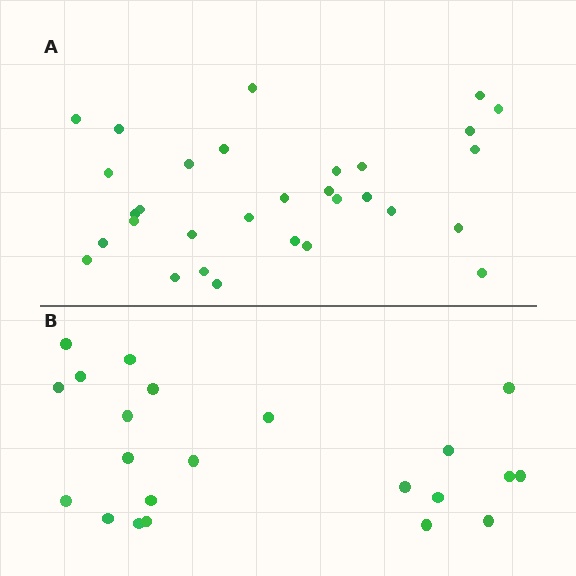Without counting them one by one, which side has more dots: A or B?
Region A (the top region) has more dots.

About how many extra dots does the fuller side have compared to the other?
Region A has roughly 8 or so more dots than region B.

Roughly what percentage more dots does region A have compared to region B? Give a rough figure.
About 40% more.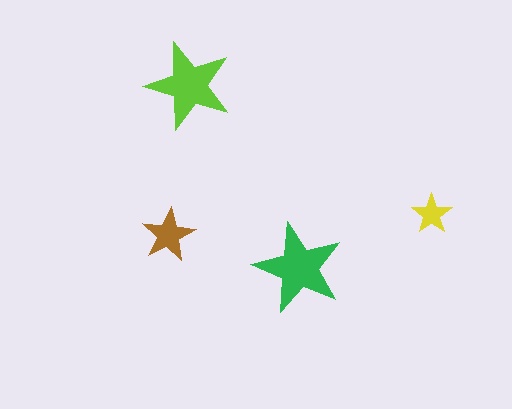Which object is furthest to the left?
The brown star is leftmost.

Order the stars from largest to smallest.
the green one, the lime one, the brown one, the yellow one.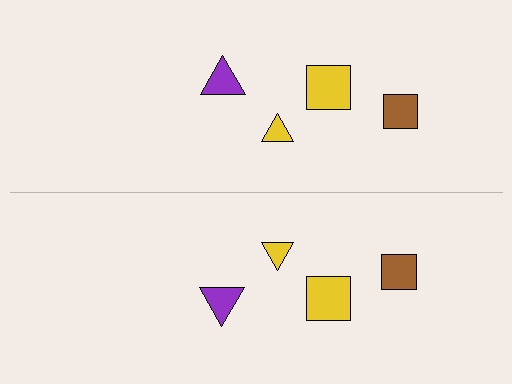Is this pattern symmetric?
Yes, this pattern has bilateral (reflection) symmetry.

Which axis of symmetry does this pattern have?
The pattern has a horizontal axis of symmetry running through the center of the image.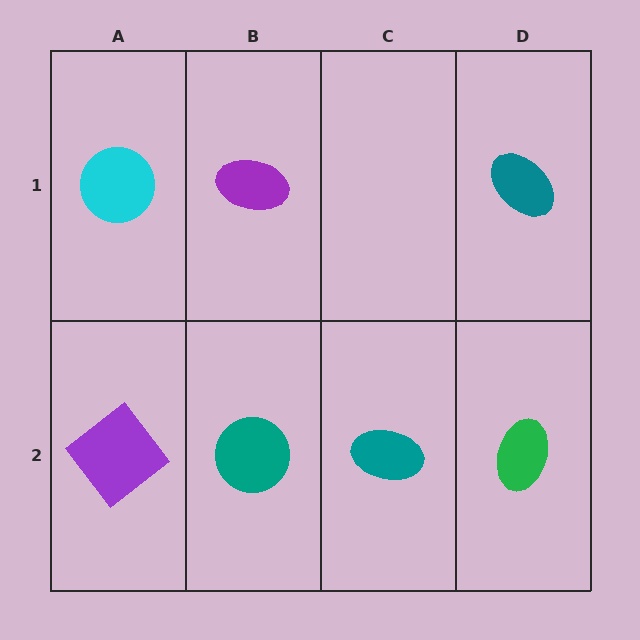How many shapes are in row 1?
3 shapes.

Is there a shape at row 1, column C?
No, that cell is empty.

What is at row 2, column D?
A green ellipse.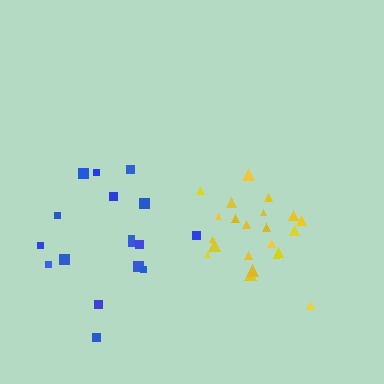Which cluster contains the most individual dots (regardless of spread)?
Yellow (22).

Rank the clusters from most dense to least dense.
yellow, blue.